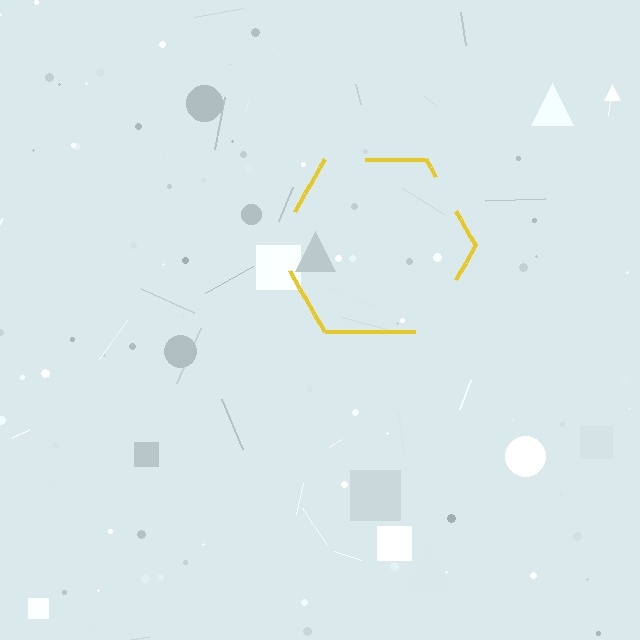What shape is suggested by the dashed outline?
The dashed outline suggests a hexagon.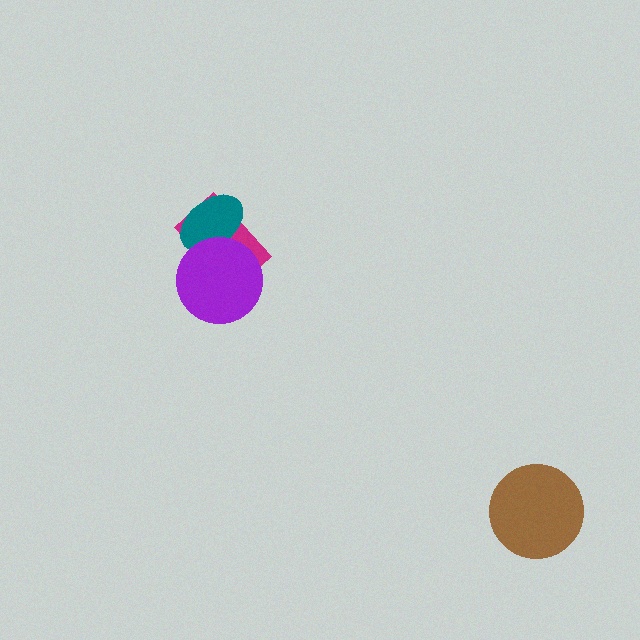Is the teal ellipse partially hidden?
Yes, it is partially covered by another shape.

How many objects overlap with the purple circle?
2 objects overlap with the purple circle.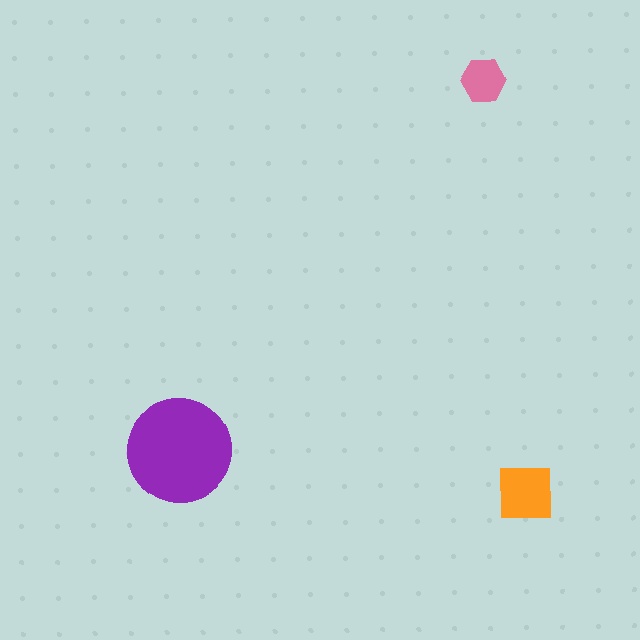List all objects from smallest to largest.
The pink hexagon, the orange square, the purple circle.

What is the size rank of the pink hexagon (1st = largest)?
3rd.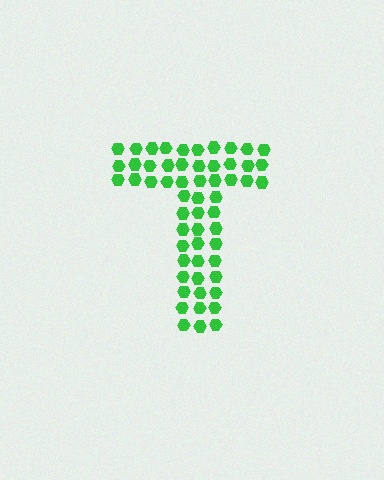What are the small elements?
The small elements are hexagons.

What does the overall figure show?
The overall figure shows the letter T.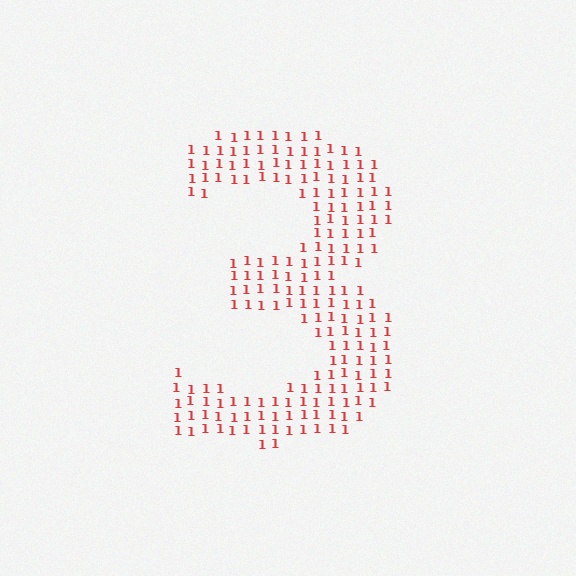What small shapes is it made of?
It is made of small digit 1's.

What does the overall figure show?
The overall figure shows the digit 3.